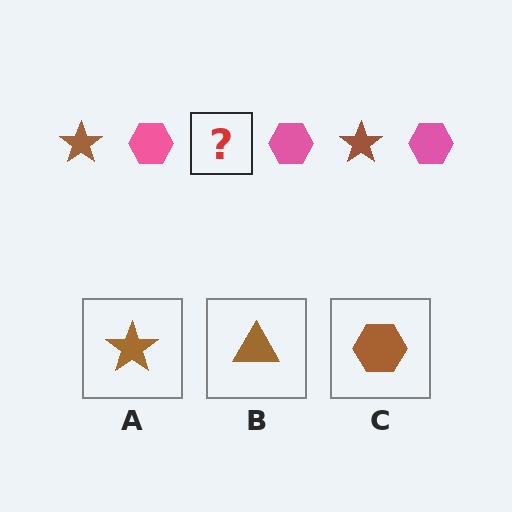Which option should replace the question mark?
Option A.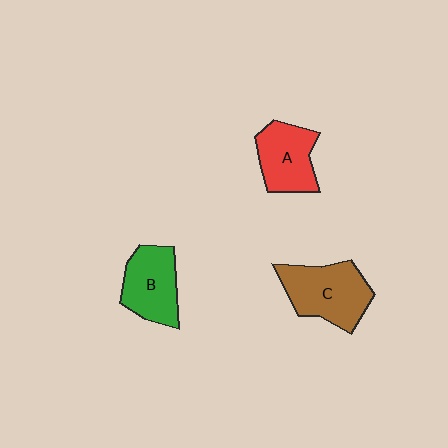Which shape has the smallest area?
Shape A (red).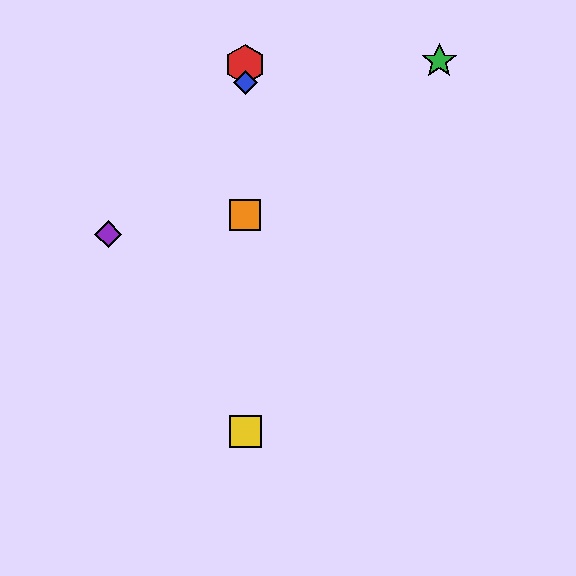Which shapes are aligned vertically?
The red hexagon, the blue diamond, the yellow square, the orange square are aligned vertically.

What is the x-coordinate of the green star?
The green star is at x≈439.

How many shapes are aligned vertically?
4 shapes (the red hexagon, the blue diamond, the yellow square, the orange square) are aligned vertically.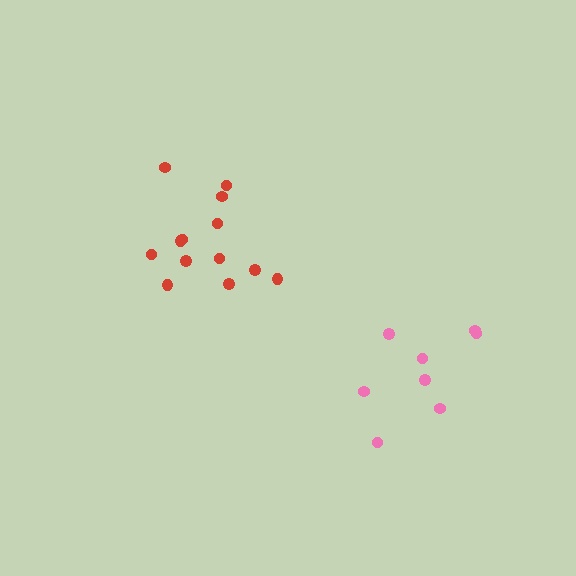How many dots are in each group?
Group 1: 13 dots, Group 2: 8 dots (21 total).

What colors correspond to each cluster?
The clusters are colored: red, pink.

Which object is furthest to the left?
The red cluster is leftmost.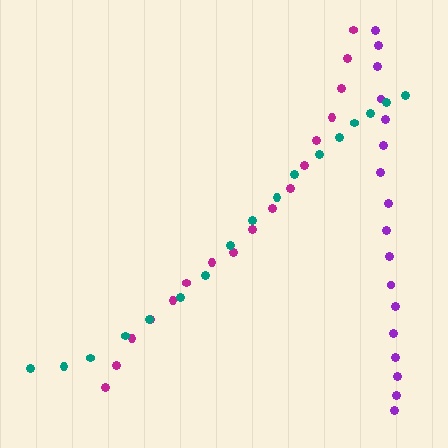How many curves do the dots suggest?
There are 3 distinct paths.